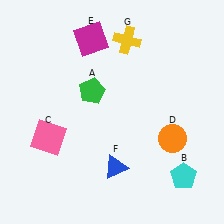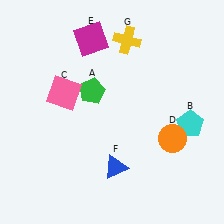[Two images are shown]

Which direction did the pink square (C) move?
The pink square (C) moved up.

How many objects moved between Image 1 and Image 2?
2 objects moved between the two images.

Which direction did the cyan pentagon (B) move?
The cyan pentagon (B) moved up.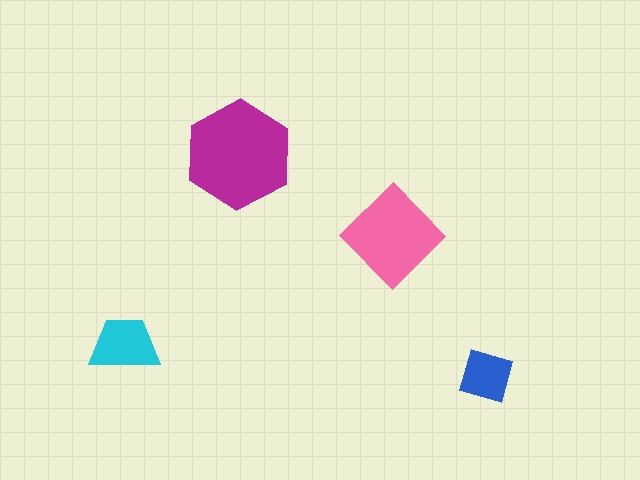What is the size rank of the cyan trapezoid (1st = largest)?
3rd.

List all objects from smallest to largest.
The blue square, the cyan trapezoid, the pink diamond, the magenta hexagon.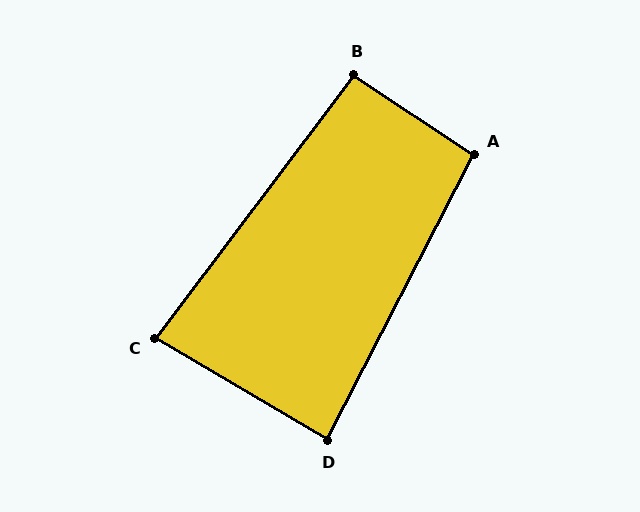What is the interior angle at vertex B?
Approximately 93 degrees (approximately right).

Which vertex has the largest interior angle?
A, at approximately 96 degrees.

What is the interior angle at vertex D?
Approximately 87 degrees (approximately right).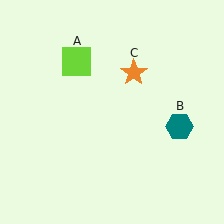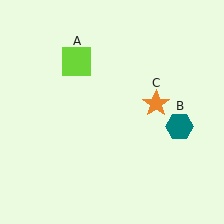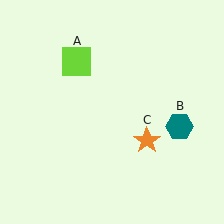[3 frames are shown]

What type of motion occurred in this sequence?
The orange star (object C) rotated clockwise around the center of the scene.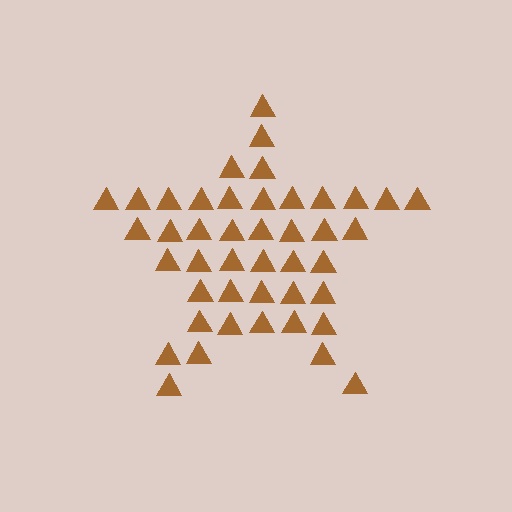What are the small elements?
The small elements are triangles.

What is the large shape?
The large shape is a star.